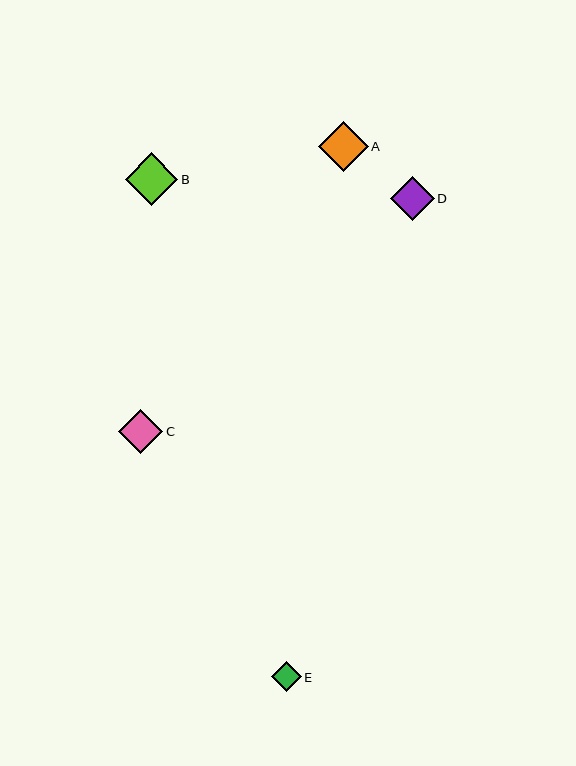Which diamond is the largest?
Diamond B is the largest with a size of approximately 53 pixels.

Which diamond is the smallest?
Diamond E is the smallest with a size of approximately 30 pixels.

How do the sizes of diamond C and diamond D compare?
Diamond C and diamond D are approximately the same size.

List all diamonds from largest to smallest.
From largest to smallest: B, A, C, D, E.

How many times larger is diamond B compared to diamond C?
Diamond B is approximately 1.2 times the size of diamond C.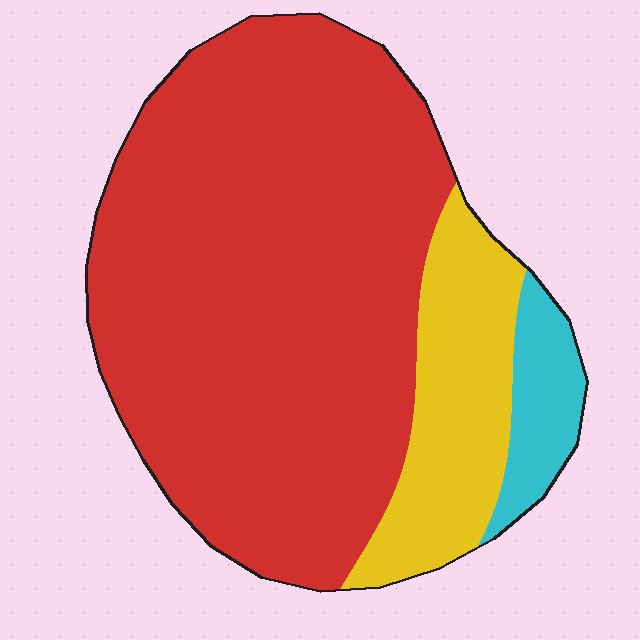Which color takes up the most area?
Red, at roughly 75%.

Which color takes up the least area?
Cyan, at roughly 5%.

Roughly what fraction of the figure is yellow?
Yellow takes up about one sixth (1/6) of the figure.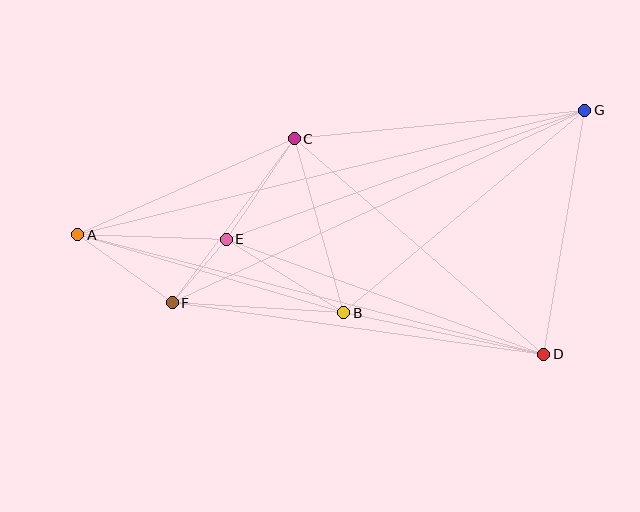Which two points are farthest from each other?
Points A and G are farthest from each other.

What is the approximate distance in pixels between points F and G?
The distance between F and G is approximately 455 pixels.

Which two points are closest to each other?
Points E and F are closest to each other.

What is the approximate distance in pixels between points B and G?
The distance between B and G is approximately 315 pixels.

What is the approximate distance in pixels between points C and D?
The distance between C and D is approximately 330 pixels.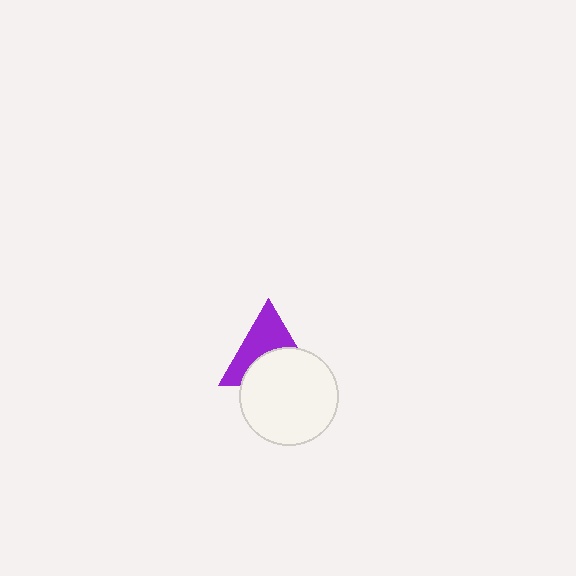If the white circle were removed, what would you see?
You would see the complete purple triangle.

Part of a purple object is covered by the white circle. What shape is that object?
It is a triangle.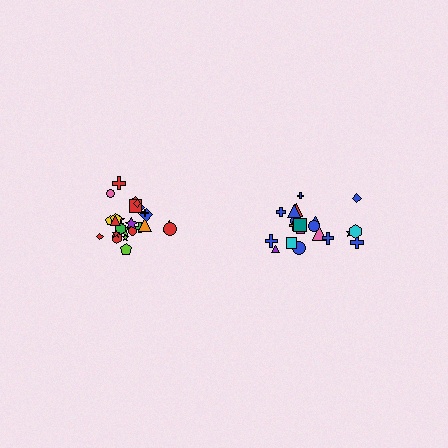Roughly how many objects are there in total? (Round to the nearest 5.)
Roughly 45 objects in total.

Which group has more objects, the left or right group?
The left group.